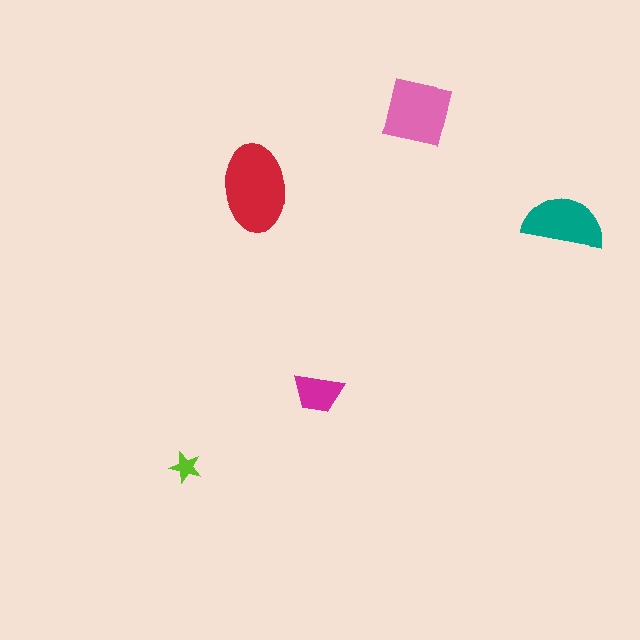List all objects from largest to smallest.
The red ellipse, the pink square, the teal semicircle, the magenta trapezoid, the lime star.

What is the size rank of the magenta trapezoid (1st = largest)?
4th.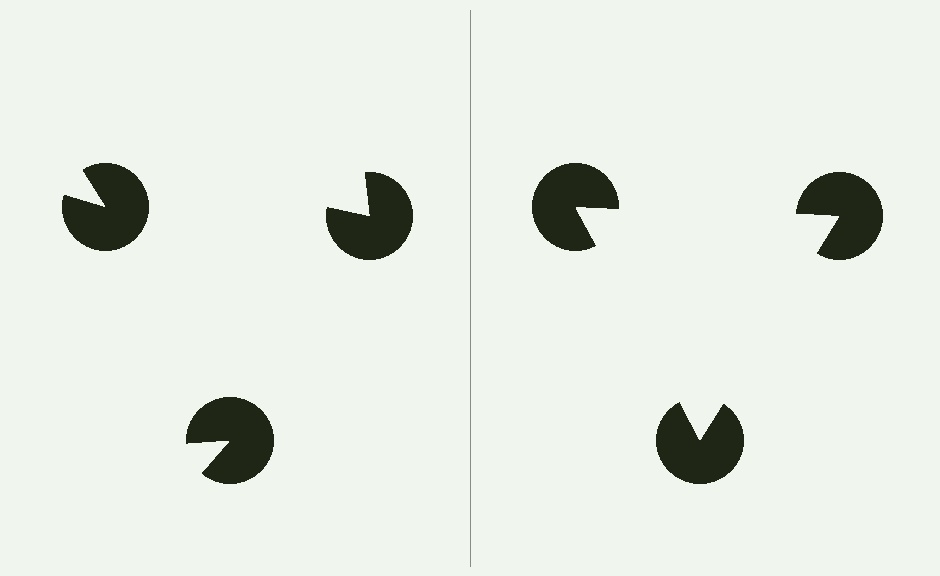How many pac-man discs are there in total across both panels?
6 — 3 on each side.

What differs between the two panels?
The pac-man discs are positioned identically on both sides; only the wedge orientations differ. On the right they align to a triangle; on the left they are misaligned.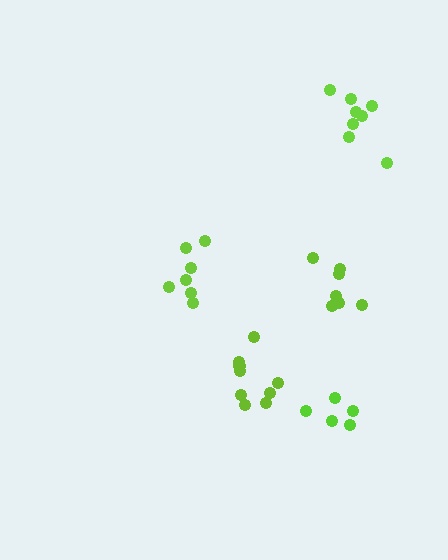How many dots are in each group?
Group 1: 5 dots, Group 2: 7 dots, Group 3: 8 dots, Group 4: 10 dots, Group 5: 8 dots (38 total).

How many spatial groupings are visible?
There are 5 spatial groupings.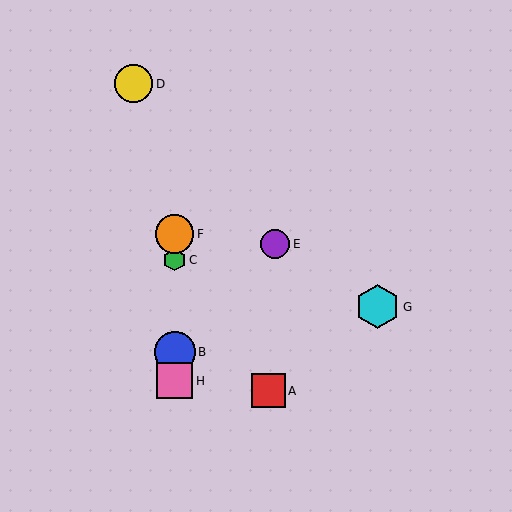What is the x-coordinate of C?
Object C is at x≈175.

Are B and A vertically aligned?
No, B is at x≈175 and A is at x≈268.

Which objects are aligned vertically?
Objects B, C, F, H are aligned vertically.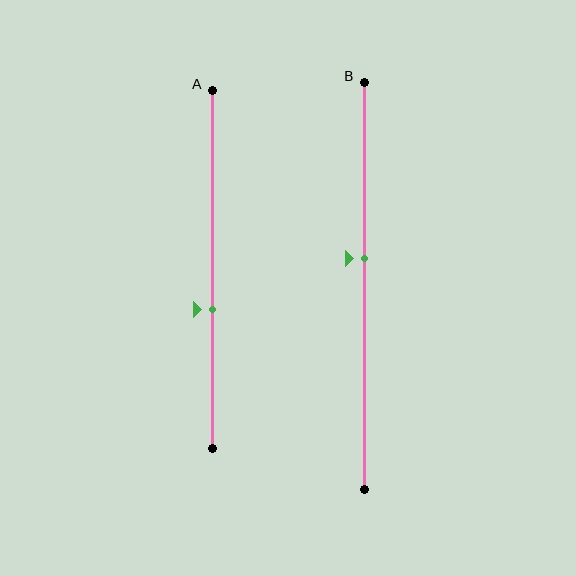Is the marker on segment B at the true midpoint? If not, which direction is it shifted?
No, the marker on segment B is shifted upward by about 7% of the segment length.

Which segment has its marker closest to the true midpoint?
Segment B has its marker closest to the true midpoint.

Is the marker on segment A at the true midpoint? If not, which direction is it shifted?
No, the marker on segment A is shifted downward by about 11% of the segment length.